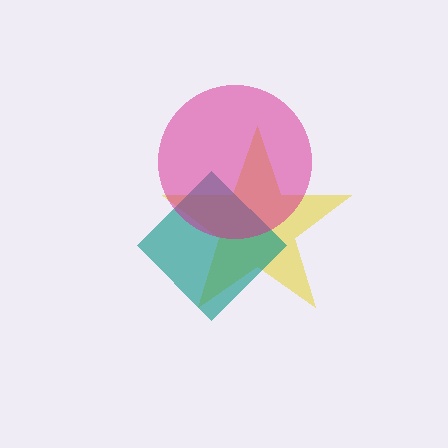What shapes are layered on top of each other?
The layered shapes are: a yellow star, a teal diamond, a magenta circle.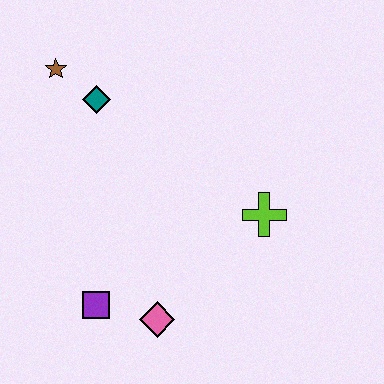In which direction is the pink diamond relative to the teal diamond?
The pink diamond is below the teal diamond.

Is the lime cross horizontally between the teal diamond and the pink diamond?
No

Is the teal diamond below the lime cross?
No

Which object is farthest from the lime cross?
The brown star is farthest from the lime cross.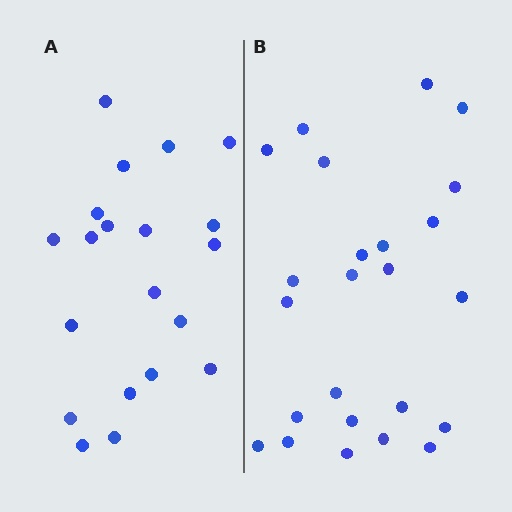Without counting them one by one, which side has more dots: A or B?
Region B (the right region) has more dots.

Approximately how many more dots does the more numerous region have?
Region B has about 4 more dots than region A.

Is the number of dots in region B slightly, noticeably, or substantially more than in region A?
Region B has only slightly more — the two regions are fairly close. The ratio is roughly 1.2 to 1.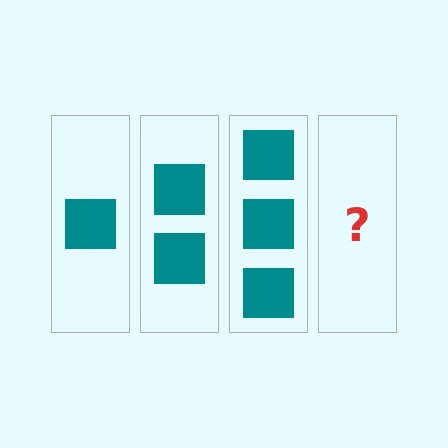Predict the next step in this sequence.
The next step is 4 squares.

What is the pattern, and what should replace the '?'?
The pattern is that each step adds one more square. The '?' should be 4 squares.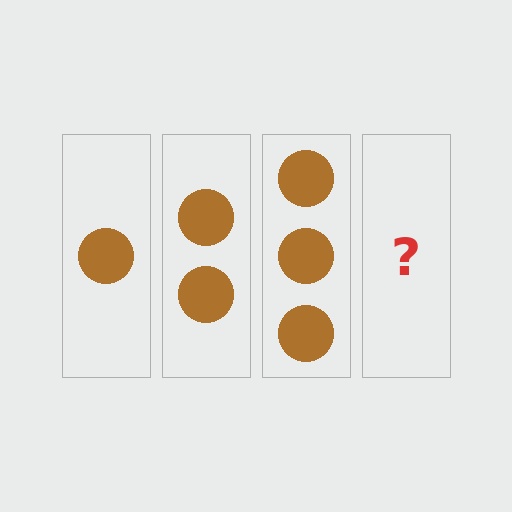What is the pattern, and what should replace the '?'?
The pattern is that each step adds one more circle. The '?' should be 4 circles.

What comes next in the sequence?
The next element should be 4 circles.